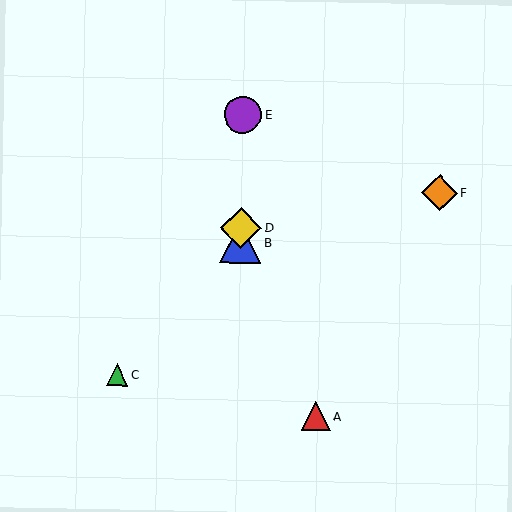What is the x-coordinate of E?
Object E is at x≈243.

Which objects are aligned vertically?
Objects B, D, E are aligned vertically.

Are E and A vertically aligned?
No, E is at x≈243 and A is at x≈316.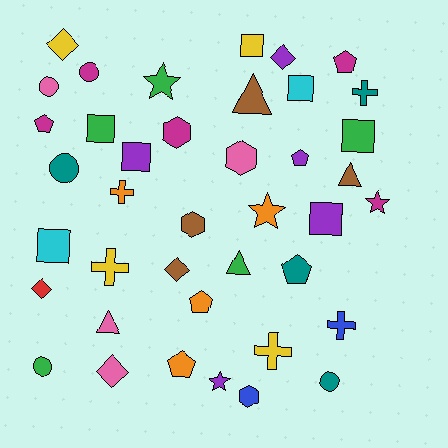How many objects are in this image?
There are 40 objects.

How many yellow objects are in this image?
There are 4 yellow objects.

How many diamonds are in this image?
There are 5 diamonds.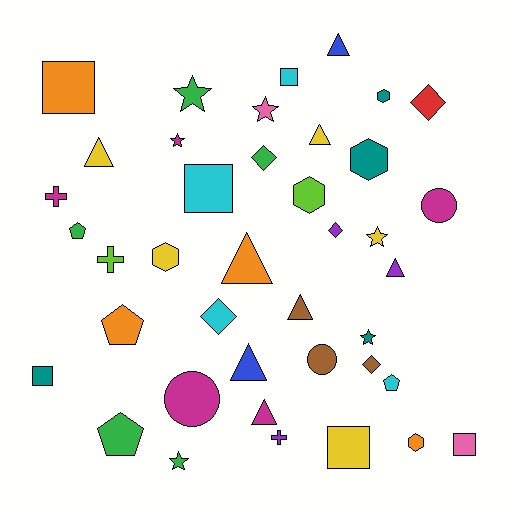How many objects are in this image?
There are 40 objects.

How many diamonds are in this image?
There are 5 diamonds.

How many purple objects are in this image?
There are 3 purple objects.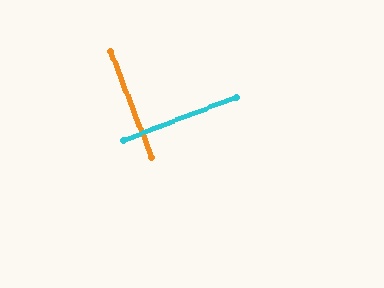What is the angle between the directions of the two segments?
Approximately 90 degrees.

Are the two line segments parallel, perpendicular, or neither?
Perpendicular — they meet at approximately 90°.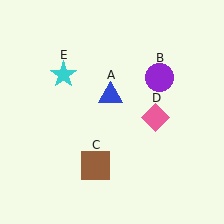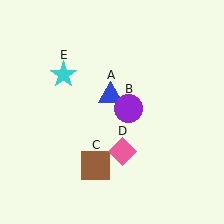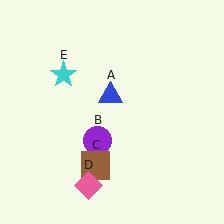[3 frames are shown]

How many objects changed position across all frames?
2 objects changed position: purple circle (object B), pink diamond (object D).